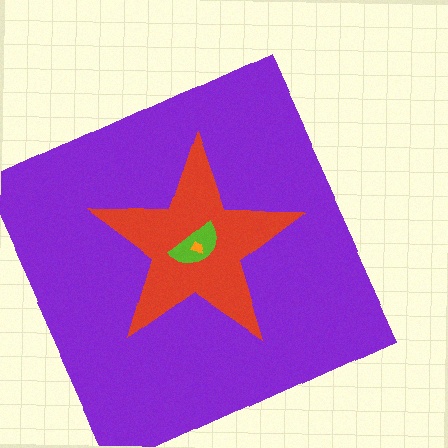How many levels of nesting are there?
4.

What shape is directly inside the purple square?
The red star.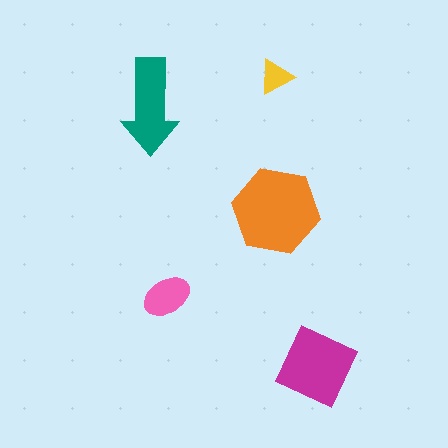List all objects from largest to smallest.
The orange hexagon, the magenta diamond, the teal arrow, the pink ellipse, the yellow triangle.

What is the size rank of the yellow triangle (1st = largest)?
5th.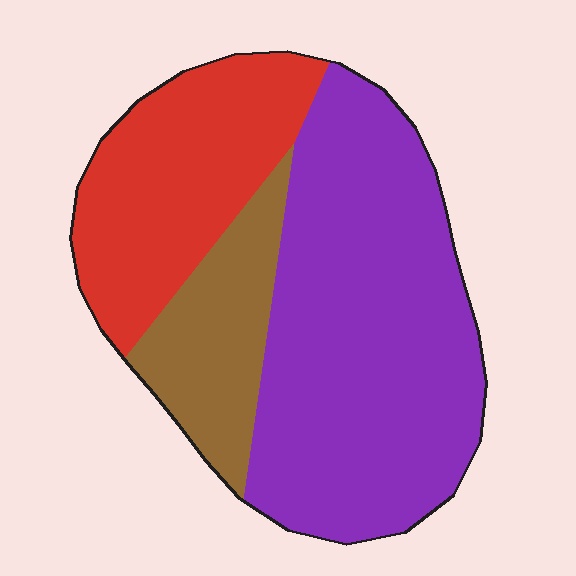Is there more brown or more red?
Red.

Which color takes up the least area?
Brown, at roughly 15%.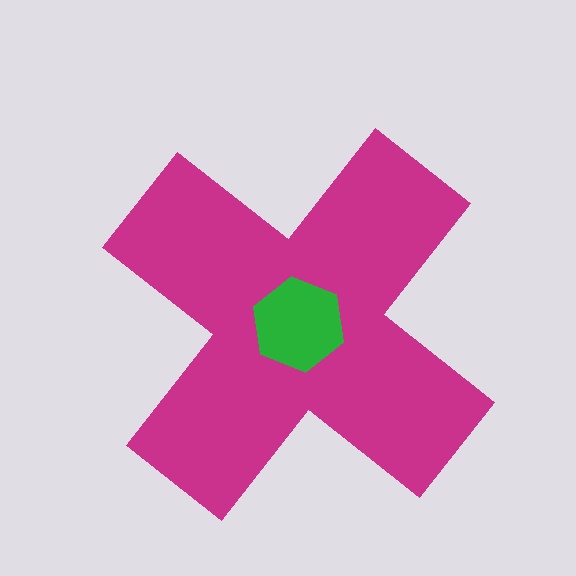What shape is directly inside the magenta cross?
The green hexagon.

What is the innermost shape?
The green hexagon.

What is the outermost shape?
The magenta cross.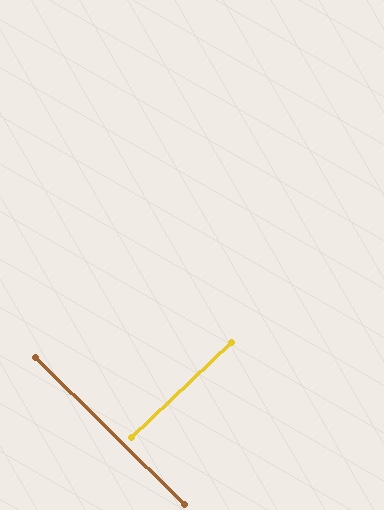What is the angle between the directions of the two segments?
Approximately 88 degrees.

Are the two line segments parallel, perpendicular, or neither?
Perpendicular — they meet at approximately 88°.